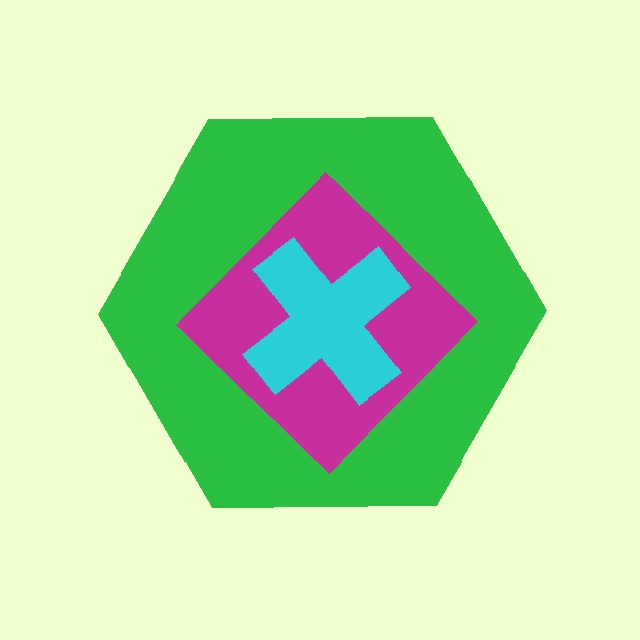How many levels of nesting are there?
3.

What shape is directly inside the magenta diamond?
The cyan cross.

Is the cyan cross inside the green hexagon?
Yes.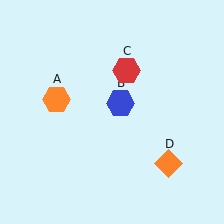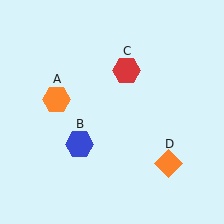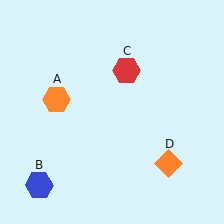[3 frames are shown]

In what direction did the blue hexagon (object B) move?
The blue hexagon (object B) moved down and to the left.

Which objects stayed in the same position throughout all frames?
Orange hexagon (object A) and red hexagon (object C) and orange diamond (object D) remained stationary.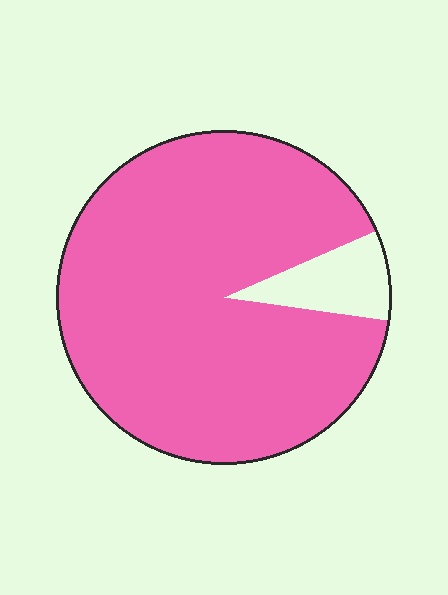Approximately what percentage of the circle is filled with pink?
Approximately 90%.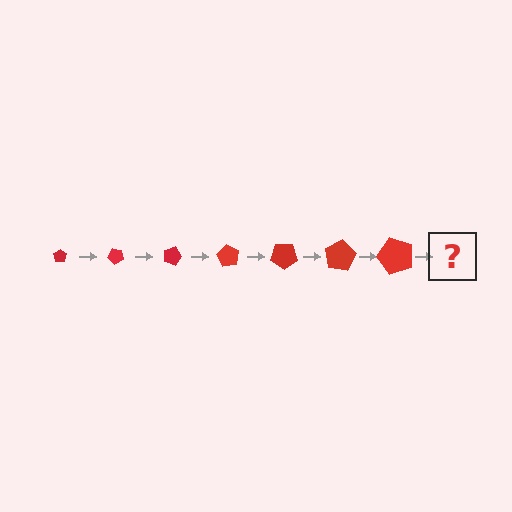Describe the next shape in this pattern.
It should be a pentagon, larger than the previous one and rotated 315 degrees from the start.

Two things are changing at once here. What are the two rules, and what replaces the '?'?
The two rules are that the pentagon grows larger each step and it rotates 45 degrees each step. The '?' should be a pentagon, larger than the previous one and rotated 315 degrees from the start.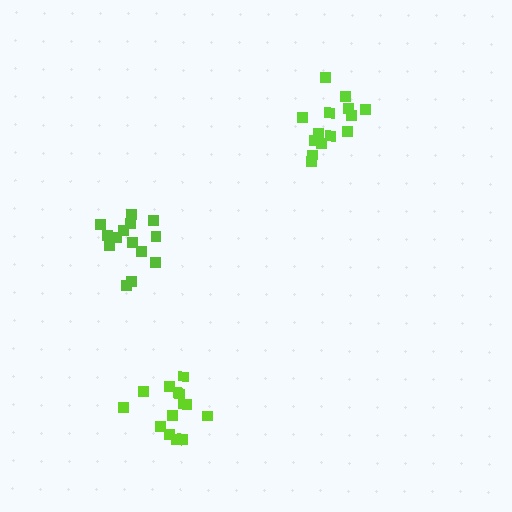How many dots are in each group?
Group 1: 14 dots, Group 2: 14 dots, Group 3: 14 dots (42 total).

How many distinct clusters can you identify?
There are 3 distinct clusters.